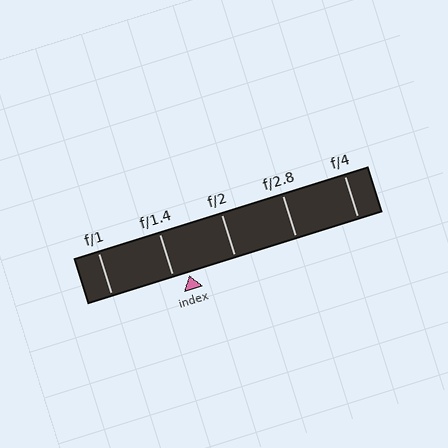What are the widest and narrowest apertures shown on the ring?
The widest aperture shown is f/1 and the narrowest is f/4.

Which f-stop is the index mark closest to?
The index mark is closest to f/1.4.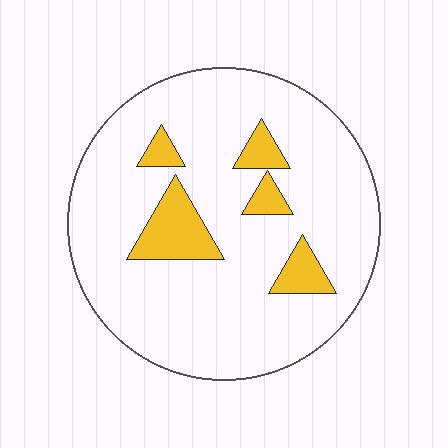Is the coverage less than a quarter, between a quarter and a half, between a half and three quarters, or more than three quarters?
Less than a quarter.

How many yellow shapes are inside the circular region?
5.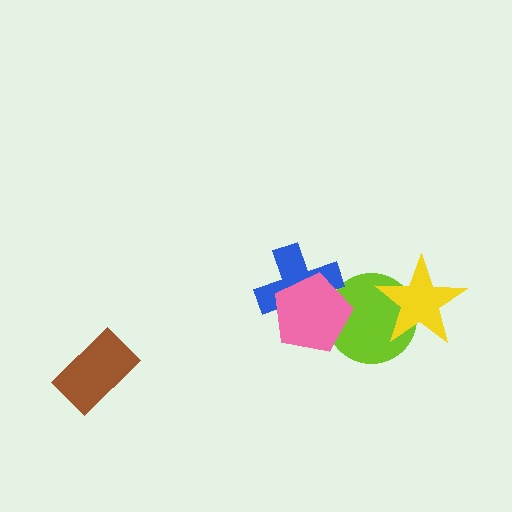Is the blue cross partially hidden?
Yes, it is partially covered by another shape.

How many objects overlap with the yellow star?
1 object overlaps with the yellow star.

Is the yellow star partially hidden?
No, no other shape covers it.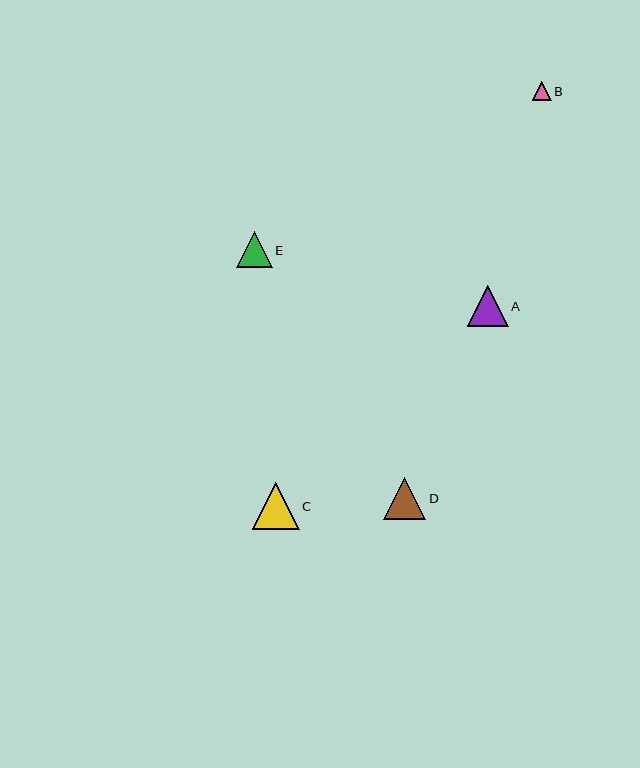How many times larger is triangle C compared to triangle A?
Triangle C is approximately 1.1 times the size of triangle A.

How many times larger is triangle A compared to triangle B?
Triangle A is approximately 2.1 times the size of triangle B.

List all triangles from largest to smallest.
From largest to smallest: C, D, A, E, B.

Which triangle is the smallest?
Triangle B is the smallest with a size of approximately 19 pixels.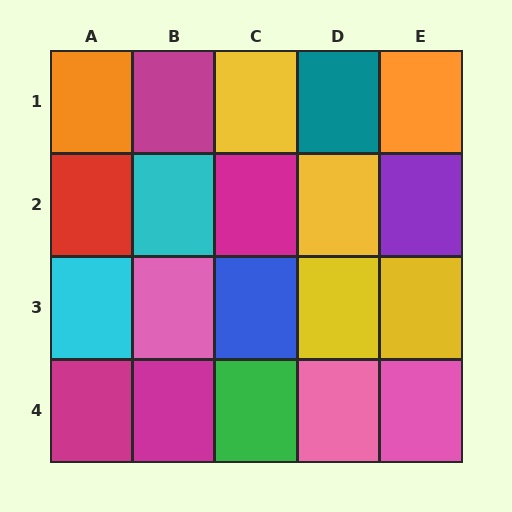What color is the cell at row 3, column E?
Yellow.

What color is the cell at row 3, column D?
Yellow.